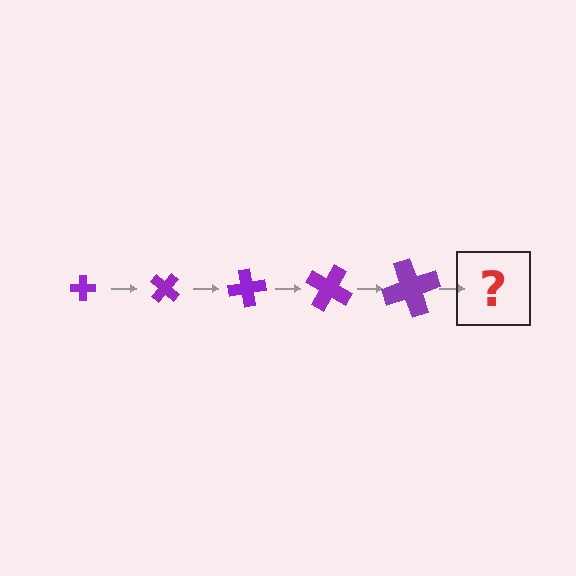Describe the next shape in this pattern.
It should be a cross, larger than the previous one and rotated 200 degrees from the start.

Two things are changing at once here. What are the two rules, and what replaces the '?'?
The two rules are that the cross grows larger each step and it rotates 40 degrees each step. The '?' should be a cross, larger than the previous one and rotated 200 degrees from the start.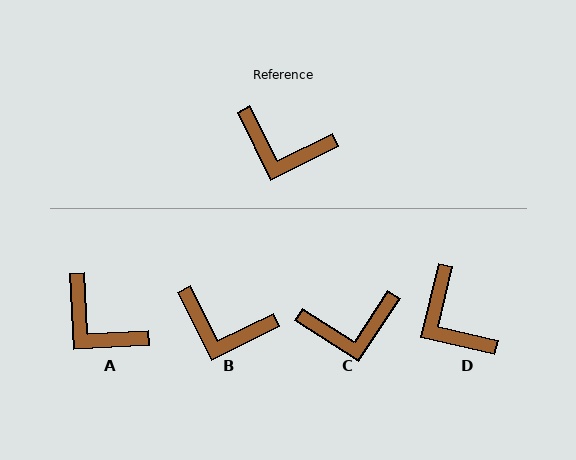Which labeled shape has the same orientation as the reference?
B.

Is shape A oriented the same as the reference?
No, it is off by about 24 degrees.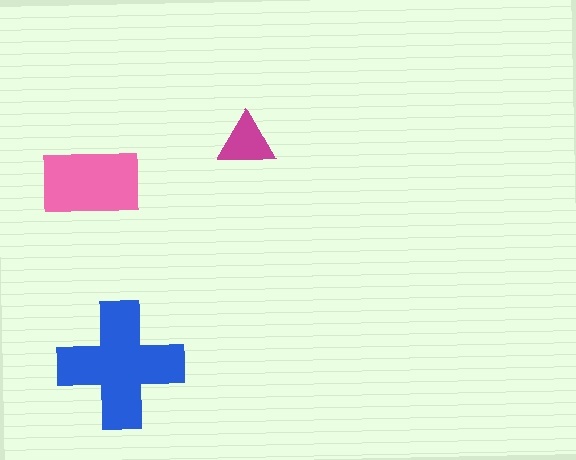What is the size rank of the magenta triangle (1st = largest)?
3rd.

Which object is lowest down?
The blue cross is bottommost.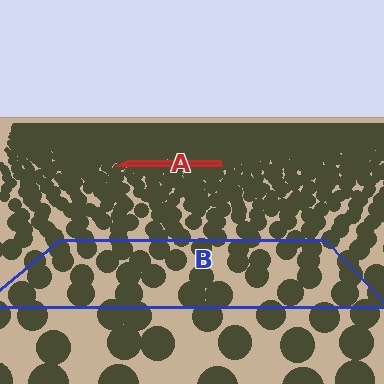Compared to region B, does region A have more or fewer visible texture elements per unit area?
Region A has more texture elements per unit area — they are packed more densely because it is farther away.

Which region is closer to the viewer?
Region B is closer. The texture elements there are larger and more spread out.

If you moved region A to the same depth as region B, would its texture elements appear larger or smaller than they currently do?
They would appear larger. At a closer depth, the same texture elements are projected at a bigger on-screen size.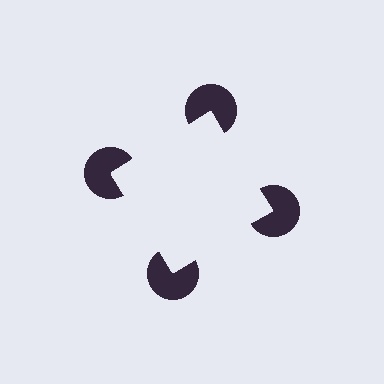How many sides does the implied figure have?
4 sides.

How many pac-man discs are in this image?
There are 4 — one at each vertex of the illusory square.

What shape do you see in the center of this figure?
An illusory square — its edges are inferred from the aligned wedge cuts in the pac-man discs, not physically drawn.